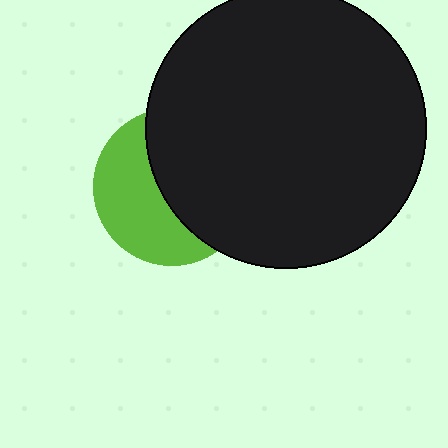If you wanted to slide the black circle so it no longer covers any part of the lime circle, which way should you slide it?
Slide it right — that is the most direct way to separate the two shapes.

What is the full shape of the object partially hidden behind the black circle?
The partially hidden object is a lime circle.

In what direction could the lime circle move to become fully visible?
The lime circle could move left. That would shift it out from behind the black circle entirely.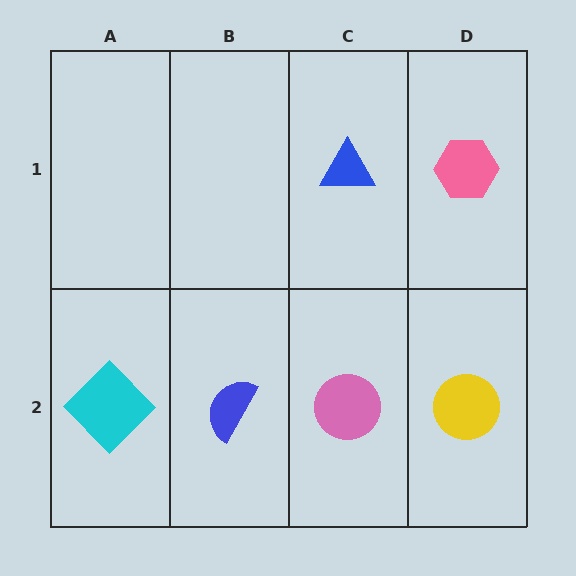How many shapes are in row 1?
2 shapes.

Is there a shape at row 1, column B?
No, that cell is empty.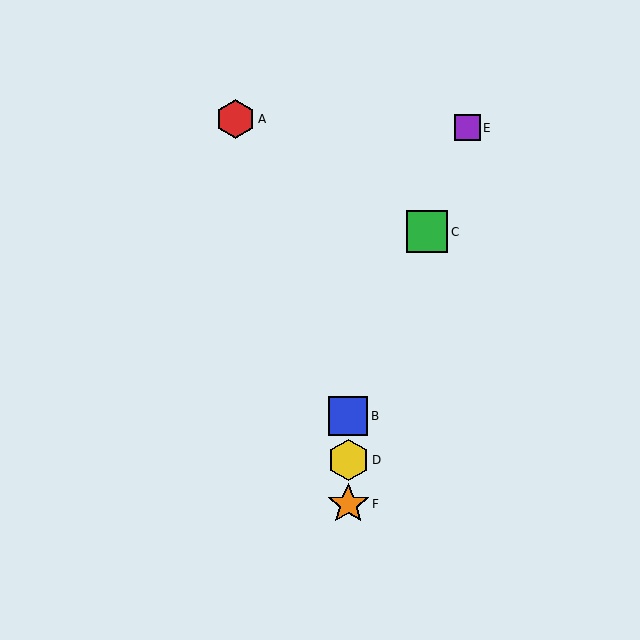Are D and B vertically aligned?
Yes, both are at x≈348.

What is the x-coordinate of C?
Object C is at x≈427.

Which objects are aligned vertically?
Objects B, D, F are aligned vertically.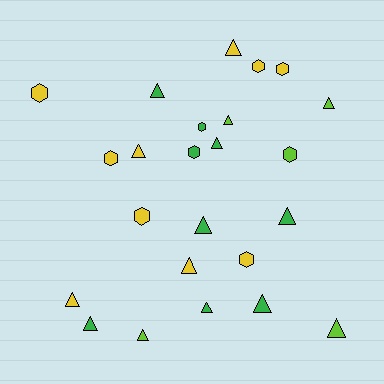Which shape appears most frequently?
Triangle, with 15 objects.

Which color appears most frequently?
Yellow, with 10 objects.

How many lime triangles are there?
There are 4 lime triangles.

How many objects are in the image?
There are 24 objects.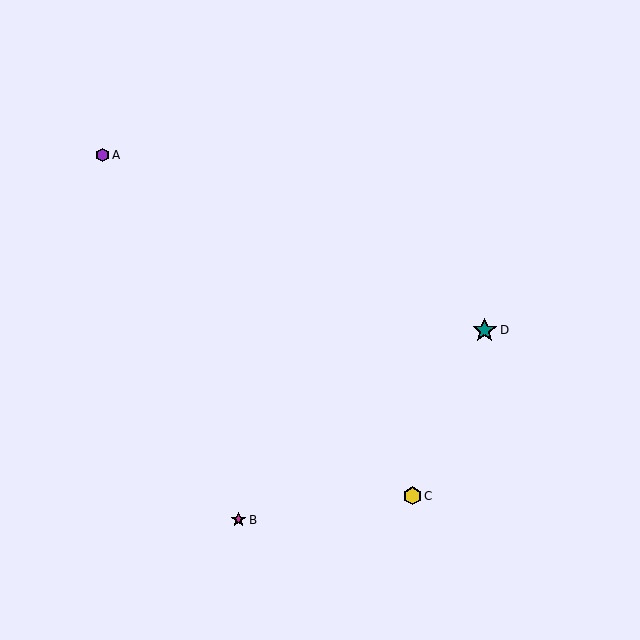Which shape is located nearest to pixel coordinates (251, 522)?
The magenta star (labeled B) at (239, 520) is nearest to that location.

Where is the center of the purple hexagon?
The center of the purple hexagon is at (102, 155).